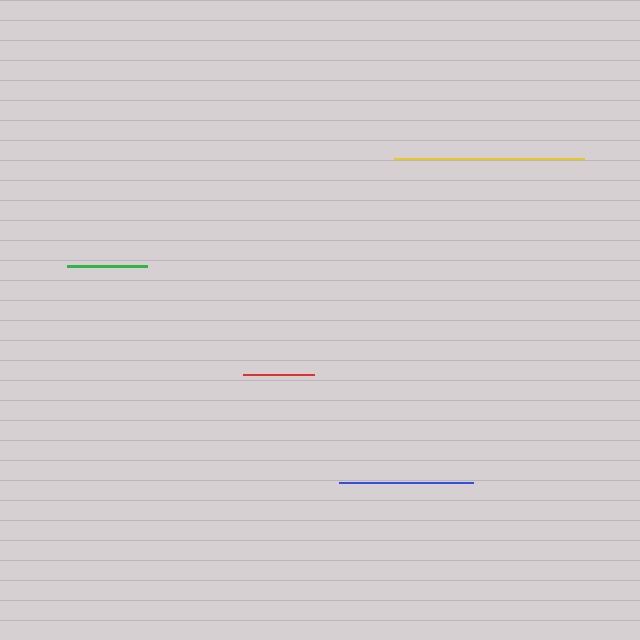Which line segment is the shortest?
The red line is the shortest at approximately 71 pixels.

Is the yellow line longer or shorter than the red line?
The yellow line is longer than the red line.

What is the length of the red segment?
The red segment is approximately 71 pixels long.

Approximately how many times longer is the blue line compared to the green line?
The blue line is approximately 1.7 times the length of the green line.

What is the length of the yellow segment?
The yellow segment is approximately 190 pixels long.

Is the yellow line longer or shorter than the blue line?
The yellow line is longer than the blue line.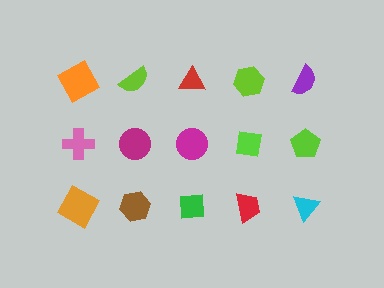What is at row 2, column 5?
A lime pentagon.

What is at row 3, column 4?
A red trapezoid.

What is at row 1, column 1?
An orange square.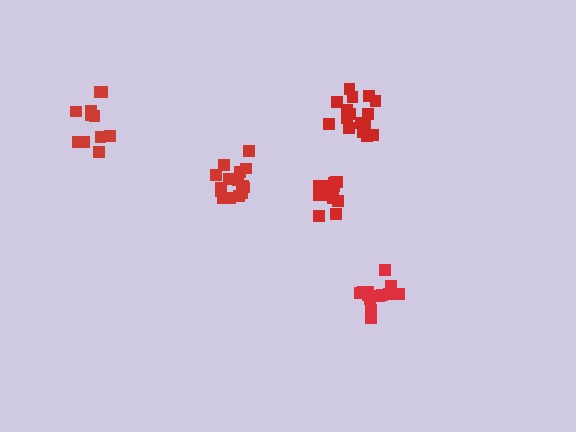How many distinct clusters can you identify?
There are 5 distinct clusters.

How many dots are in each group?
Group 1: 11 dots, Group 2: 16 dots, Group 3: 17 dots, Group 4: 13 dots, Group 5: 15 dots (72 total).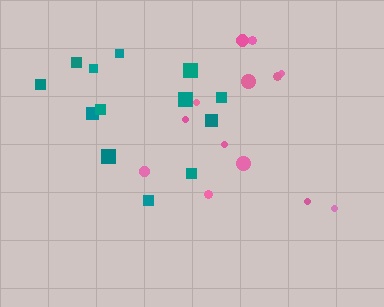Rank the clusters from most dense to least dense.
teal, pink.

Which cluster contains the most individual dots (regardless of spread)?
Pink (13).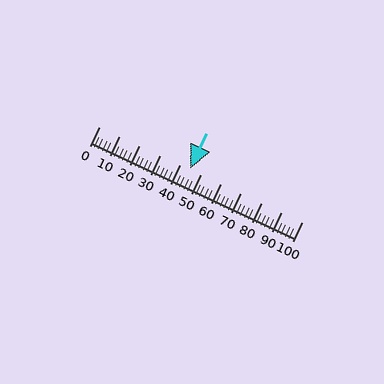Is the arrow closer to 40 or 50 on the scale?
The arrow is closer to 40.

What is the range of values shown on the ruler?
The ruler shows values from 0 to 100.